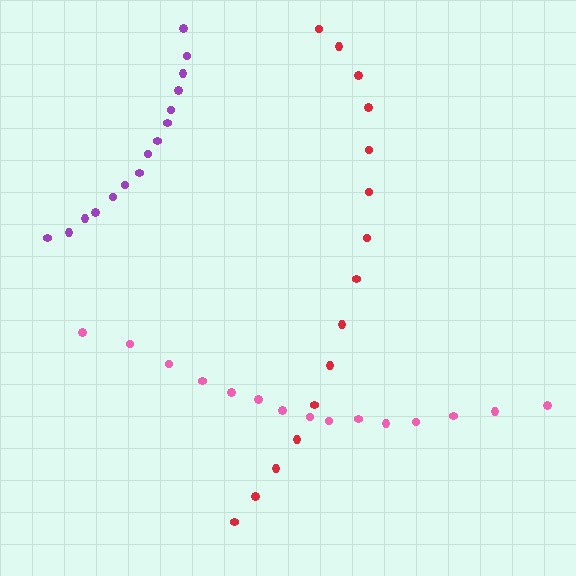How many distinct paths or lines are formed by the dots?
There are 3 distinct paths.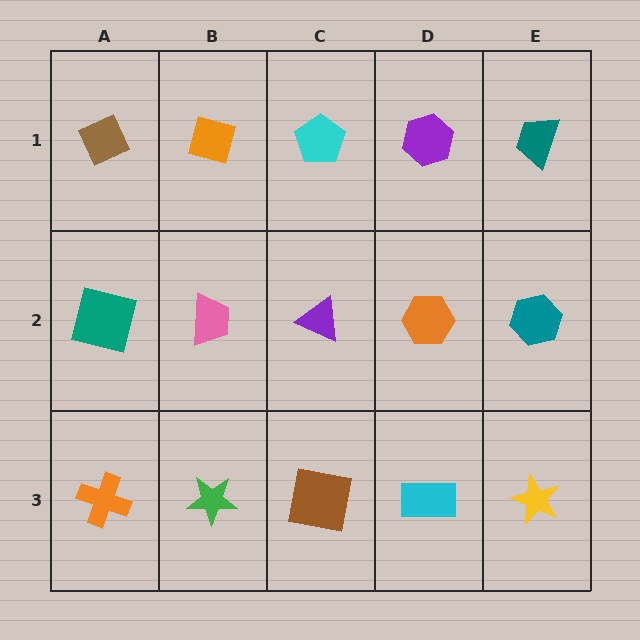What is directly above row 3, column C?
A purple triangle.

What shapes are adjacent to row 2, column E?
A teal trapezoid (row 1, column E), a yellow star (row 3, column E), an orange hexagon (row 2, column D).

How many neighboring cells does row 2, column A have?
3.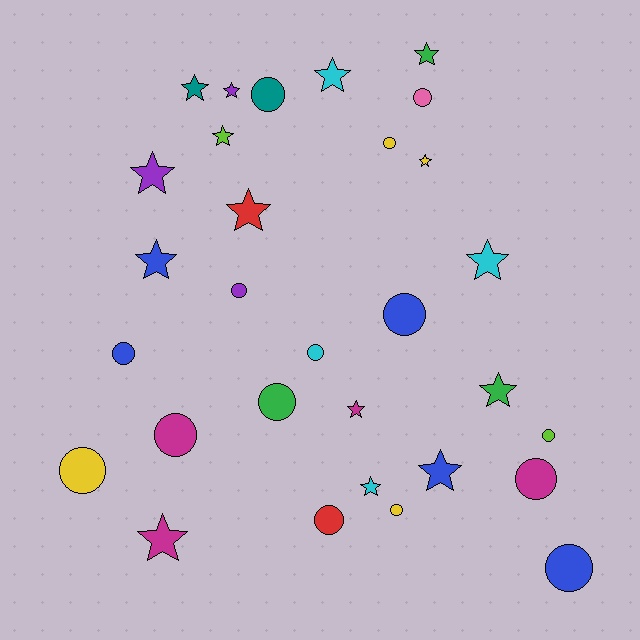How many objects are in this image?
There are 30 objects.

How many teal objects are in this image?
There are 2 teal objects.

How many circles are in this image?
There are 15 circles.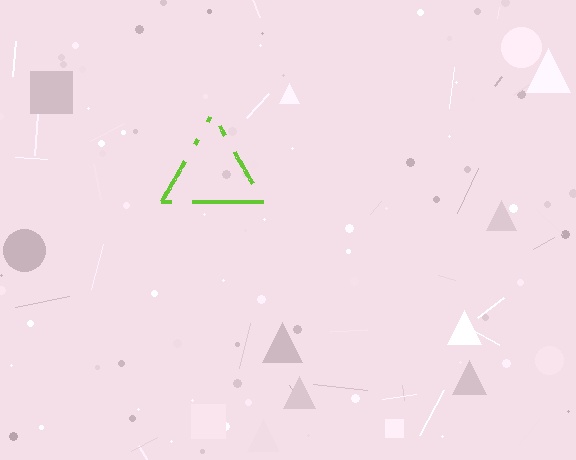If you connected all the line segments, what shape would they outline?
They would outline a triangle.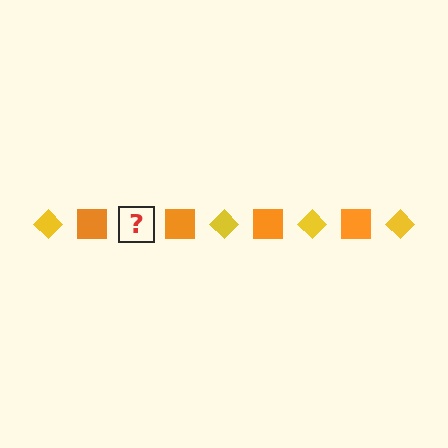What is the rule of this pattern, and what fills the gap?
The rule is that the pattern alternates between yellow diamond and orange square. The gap should be filled with a yellow diamond.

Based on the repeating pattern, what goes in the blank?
The blank should be a yellow diamond.